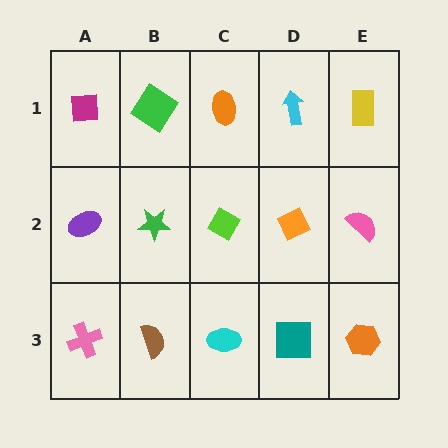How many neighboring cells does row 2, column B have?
4.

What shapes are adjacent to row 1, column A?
A purple ellipse (row 2, column A), a green diamond (row 1, column B).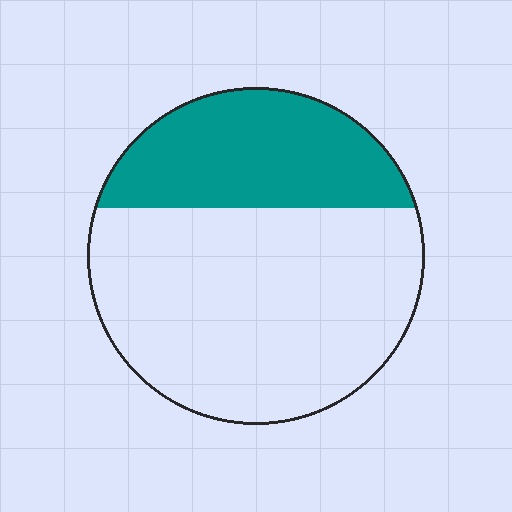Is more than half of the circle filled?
No.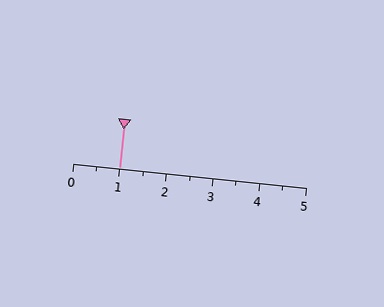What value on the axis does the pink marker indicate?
The marker indicates approximately 1.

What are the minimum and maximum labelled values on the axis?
The axis runs from 0 to 5.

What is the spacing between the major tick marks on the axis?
The major ticks are spaced 1 apart.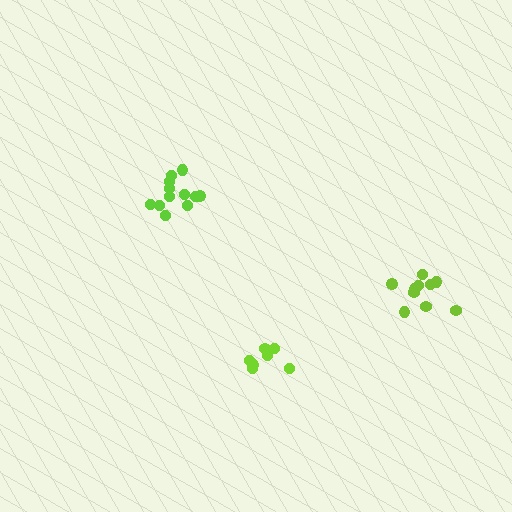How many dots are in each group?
Group 1: 10 dots, Group 2: 7 dots, Group 3: 12 dots (29 total).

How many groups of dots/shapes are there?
There are 3 groups.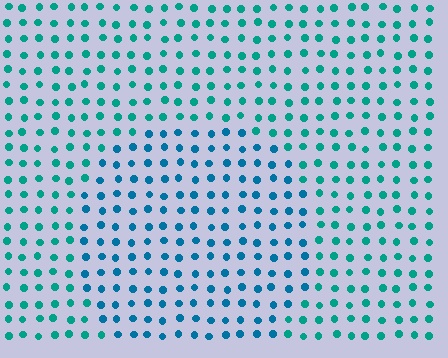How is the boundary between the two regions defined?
The boundary is defined purely by a slight shift in hue (about 27 degrees). Spacing, size, and orientation are identical on both sides.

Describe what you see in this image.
The image is filled with small teal elements in a uniform arrangement. A circle-shaped region is visible where the elements are tinted to a slightly different hue, forming a subtle color boundary.